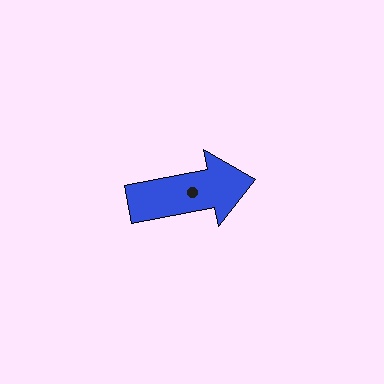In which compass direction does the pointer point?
East.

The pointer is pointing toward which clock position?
Roughly 3 o'clock.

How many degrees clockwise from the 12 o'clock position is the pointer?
Approximately 79 degrees.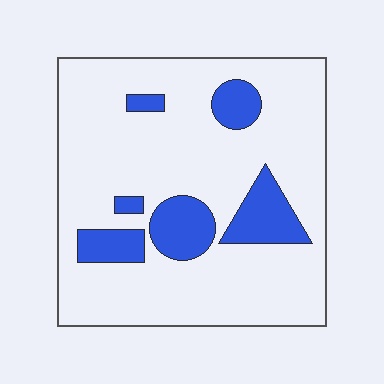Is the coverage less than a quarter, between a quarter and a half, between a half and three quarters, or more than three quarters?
Less than a quarter.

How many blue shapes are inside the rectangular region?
6.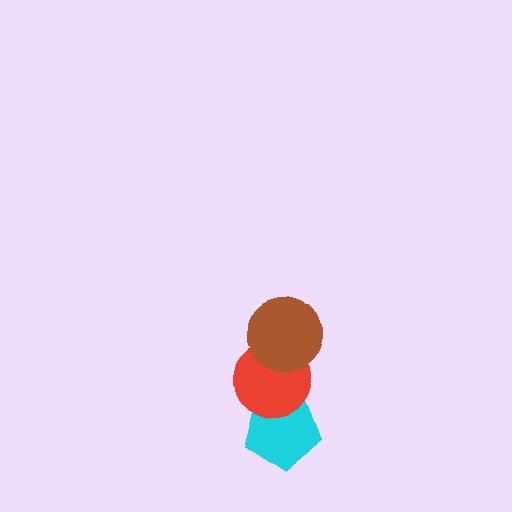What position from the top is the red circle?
The red circle is 2nd from the top.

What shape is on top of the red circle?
The brown circle is on top of the red circle.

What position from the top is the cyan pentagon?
The cyan pentagon is 3rd from the top.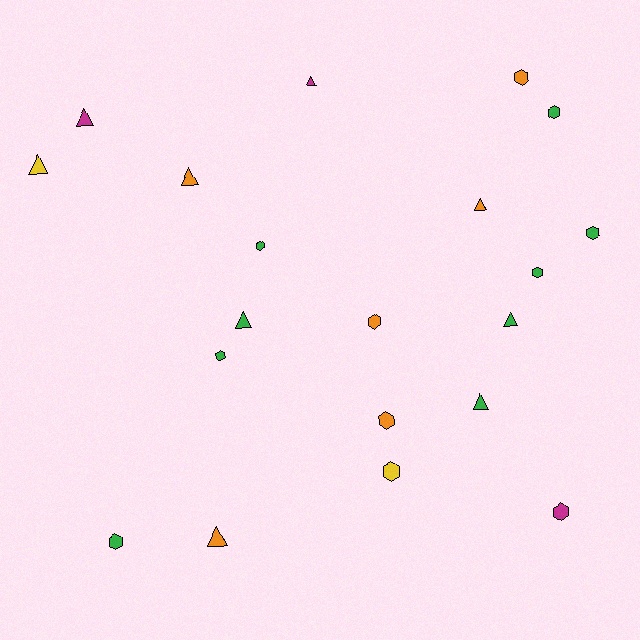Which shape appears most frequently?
Hexagon, with 11 objects.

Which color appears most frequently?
Green, with 9 objects.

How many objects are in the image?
There are 20 objects.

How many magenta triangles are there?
There are 2 magenta triangles.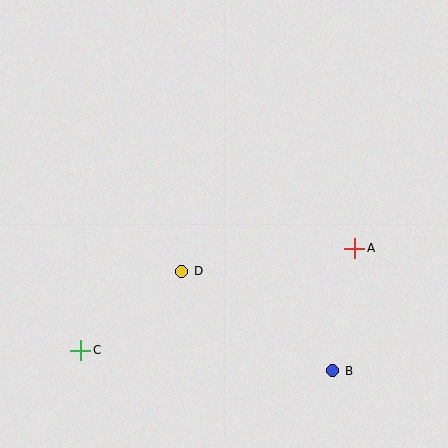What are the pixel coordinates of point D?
Point D is at (182, 271).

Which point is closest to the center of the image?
Point D at (182, 271) is closest to the center.